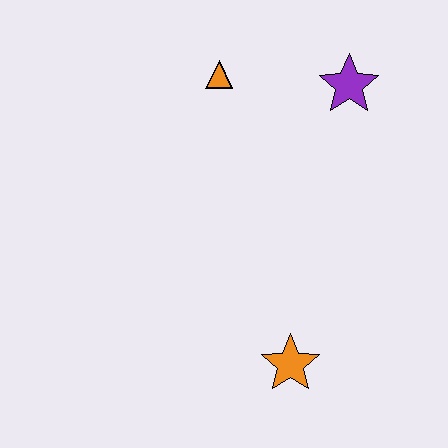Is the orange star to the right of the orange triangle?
Yes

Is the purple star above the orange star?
Yes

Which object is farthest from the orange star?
The orange triangle is farthest from the orange star.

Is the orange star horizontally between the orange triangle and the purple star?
Yes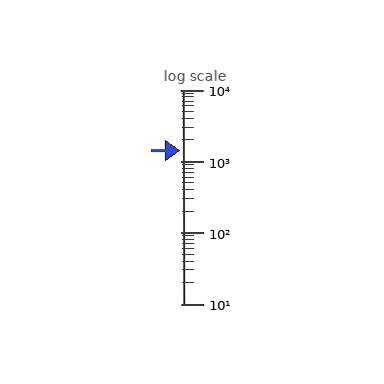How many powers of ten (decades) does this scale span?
The scale spans 3 decades, from 10 to 10000.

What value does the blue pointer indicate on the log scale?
The pointer indicates approximately 1400.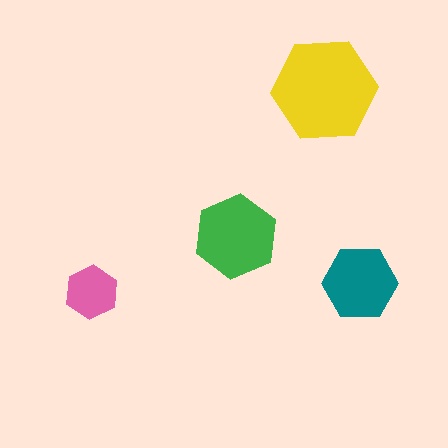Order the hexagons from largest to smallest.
the yellow one, the green one, the teal one, the pink one.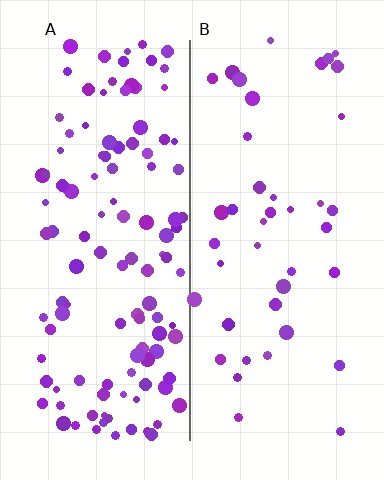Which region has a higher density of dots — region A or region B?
A (the left).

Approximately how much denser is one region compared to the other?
Approximately 2.8× — region A over region B.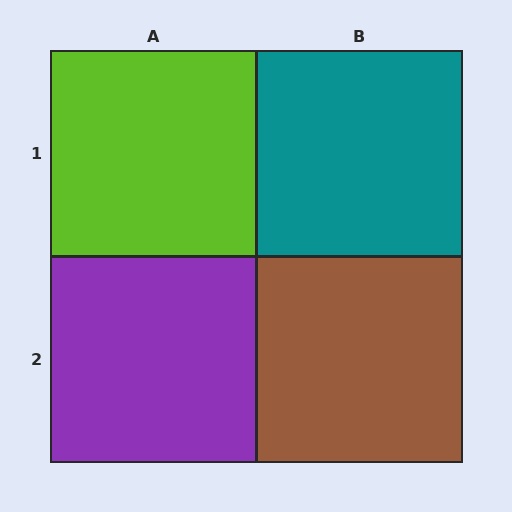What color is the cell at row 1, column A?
Lime.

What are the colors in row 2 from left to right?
Purple, brown.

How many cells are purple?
1 cell is purple.